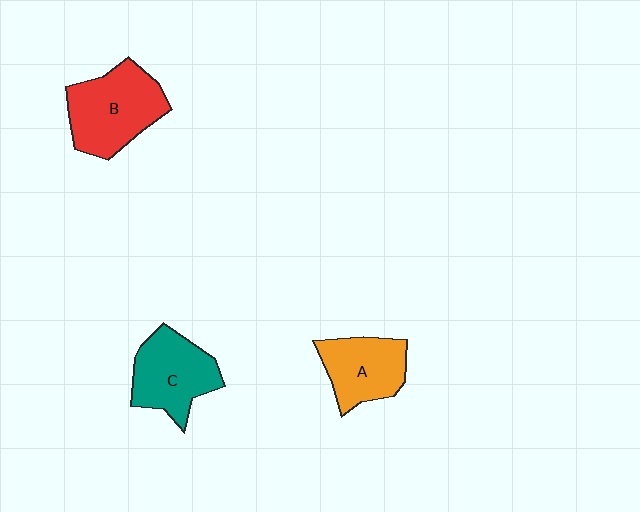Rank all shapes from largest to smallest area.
From largest to smallest: B (red), C (teal), A (orange).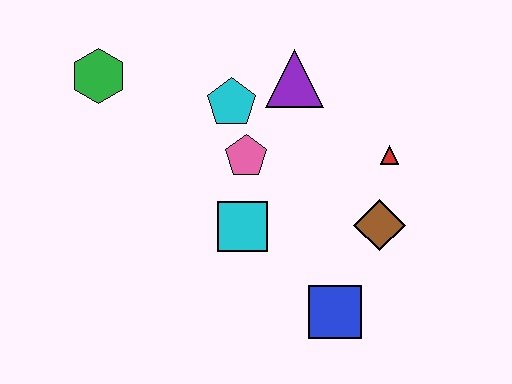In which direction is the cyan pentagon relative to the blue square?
The cyan pentagon is above the blue square.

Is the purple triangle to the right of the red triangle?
No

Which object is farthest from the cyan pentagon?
The blue square is farthest from the cyan pentagon.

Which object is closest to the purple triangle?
The cyan pentagon is closest to the purple triangle.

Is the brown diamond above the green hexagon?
No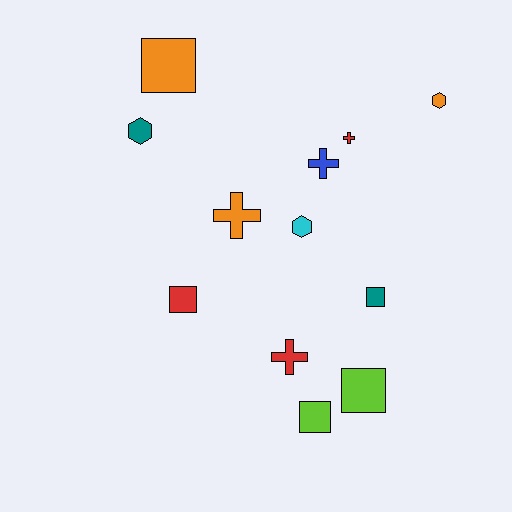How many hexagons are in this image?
There are 3 hexagons.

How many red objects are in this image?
There are 3 red objects.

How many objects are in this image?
There are 12 objects.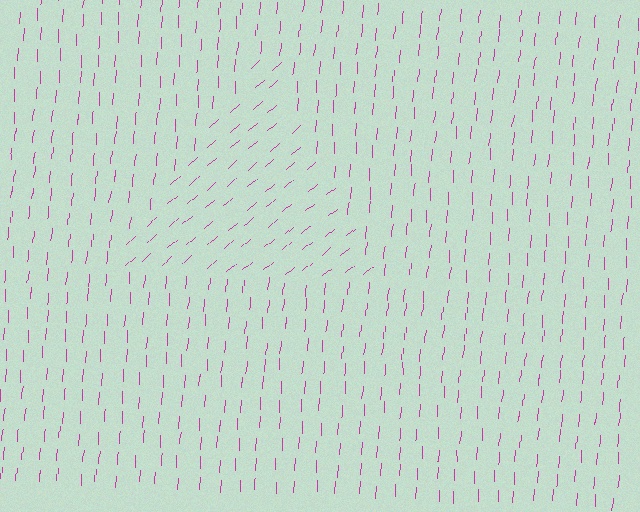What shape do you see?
I see a triangle.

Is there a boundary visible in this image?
Yes, there is a texture boundary formed by a change in line orientation.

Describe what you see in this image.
The image is filled with small magenta line segments. A triangle region in the image has lines oriented differently from the surrounding lines, creating a visible texture boundary.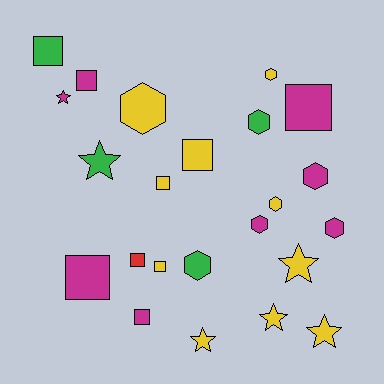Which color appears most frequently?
Yellow, with 10 objects.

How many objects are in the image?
There are 23 objects.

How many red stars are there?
There are no red stars.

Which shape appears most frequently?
Square, with 9 objects.